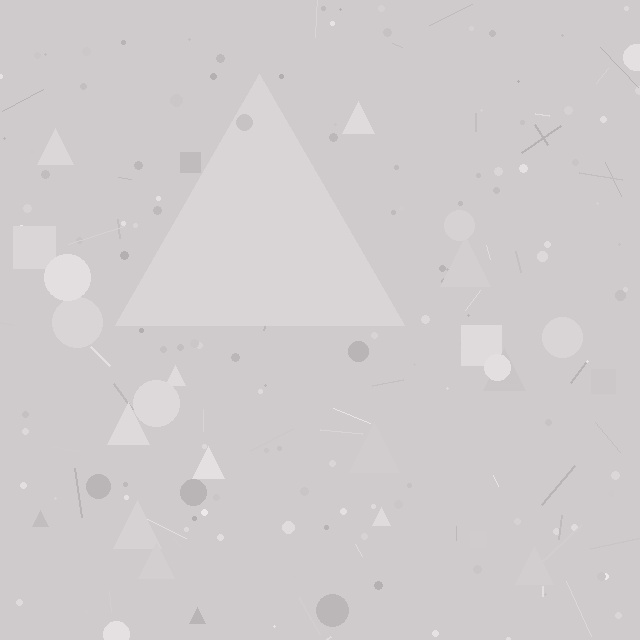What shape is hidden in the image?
A triangle is hidden in the image.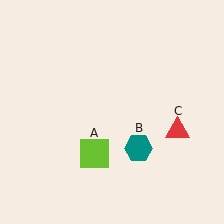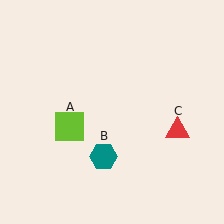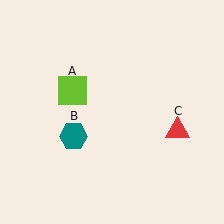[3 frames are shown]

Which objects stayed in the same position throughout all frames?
Red triangle (object C) remained stationary.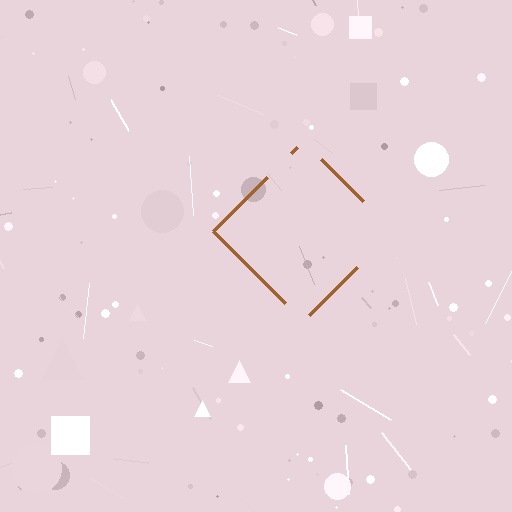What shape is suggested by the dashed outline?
The dashed outline suggests a diamond.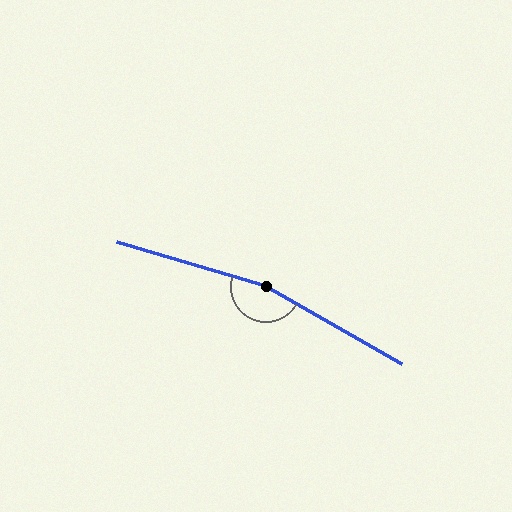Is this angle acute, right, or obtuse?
It is obtuse.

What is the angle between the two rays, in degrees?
Approximately 167 degrees.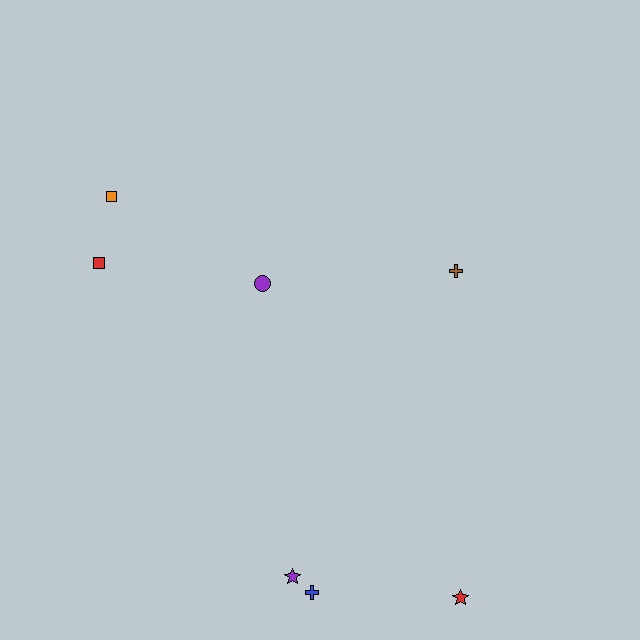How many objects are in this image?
There are 7 objects.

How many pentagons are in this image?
There are no pentagons.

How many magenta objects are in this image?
There are no magenta objects.